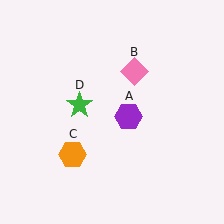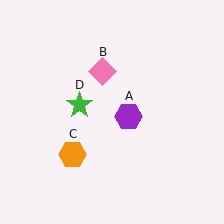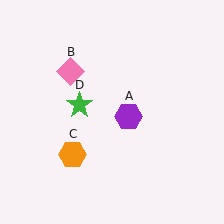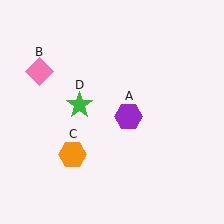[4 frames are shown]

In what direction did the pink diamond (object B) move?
The pink diamond (object B) moved left.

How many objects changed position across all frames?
1 object changed position: pink diamond (object B).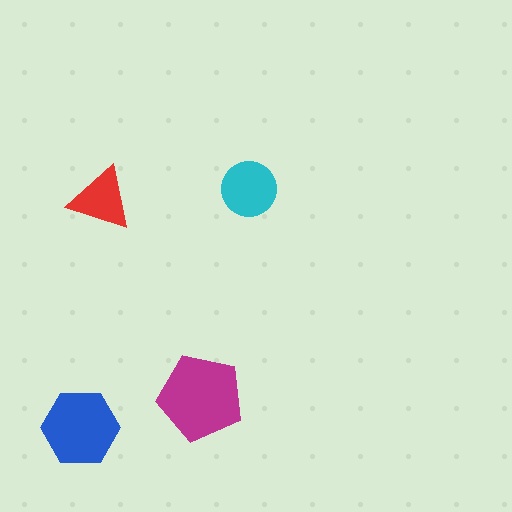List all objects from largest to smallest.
The magenta pentagon, the blue hexagon, the cyan circle, the red triangle.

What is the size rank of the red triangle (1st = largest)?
4th.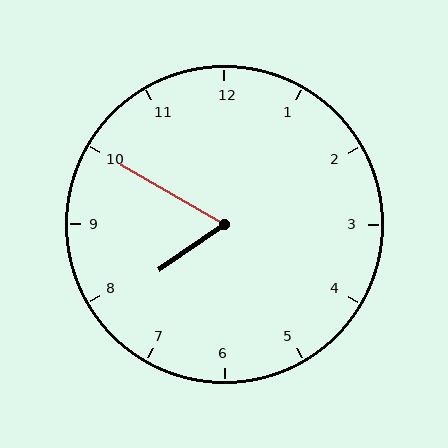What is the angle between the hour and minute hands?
Approximately 65 degrees.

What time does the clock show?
7:50.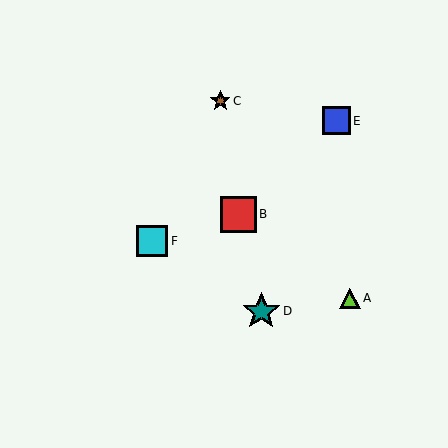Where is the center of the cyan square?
The center of the cyan square is at (152, 241).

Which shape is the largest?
The teal star (labeled D) is the largest.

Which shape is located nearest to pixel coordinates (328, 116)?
The blue square (labeled E) at (336, 121) is nearest to that location.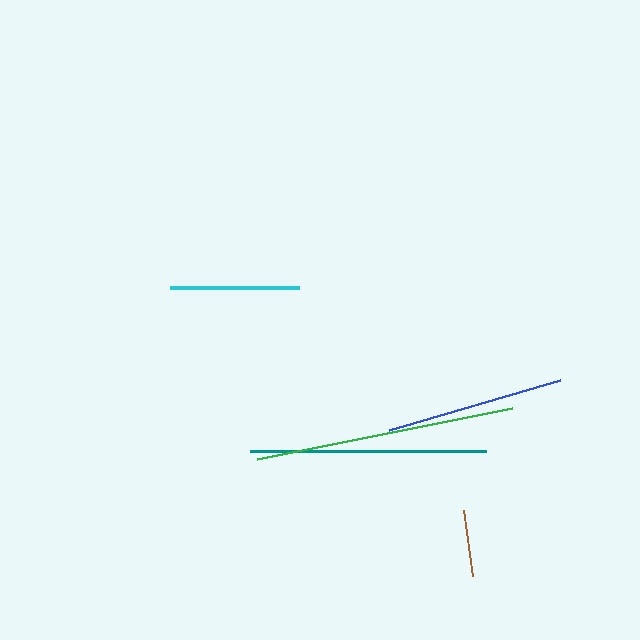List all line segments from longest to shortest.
From longest to shortest: green, teal, blue, cyan, brown.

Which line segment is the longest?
The green line is the longest at approximately 260 pixels.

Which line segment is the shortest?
The brown line is the shortest at approximately 67 pixels.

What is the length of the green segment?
The green segment is approximately 260 pixels long.